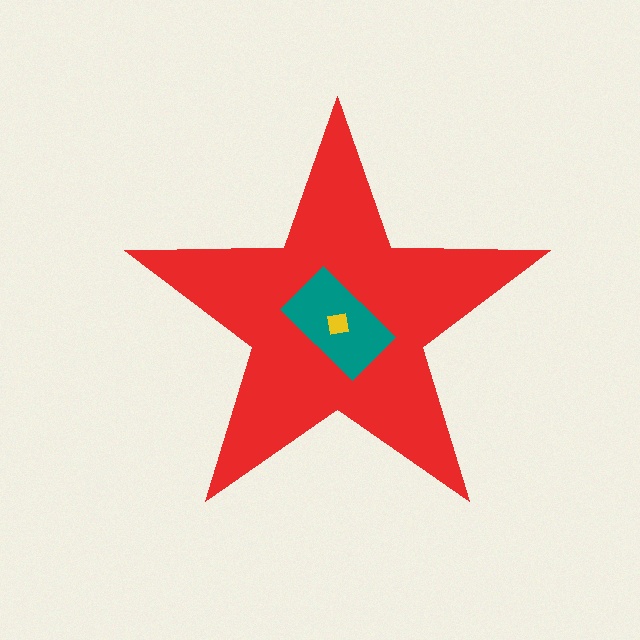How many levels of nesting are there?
3.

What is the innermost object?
The yellow square.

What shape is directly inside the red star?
The teal rectangle.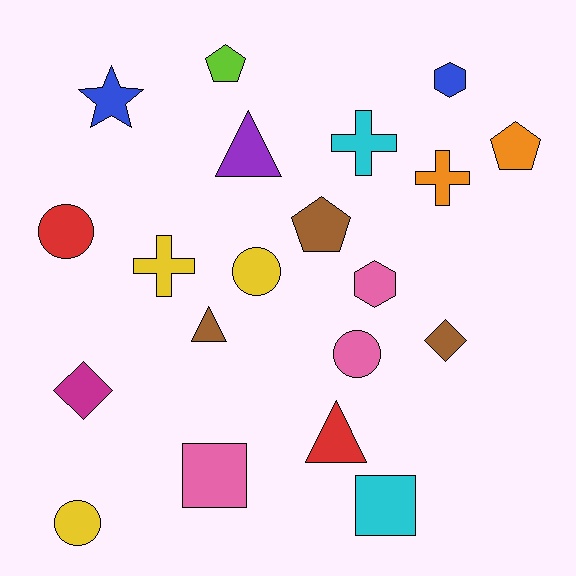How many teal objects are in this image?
There are no teal objects.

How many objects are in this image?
There are 20 objects.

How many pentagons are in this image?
There are 3 pentagons.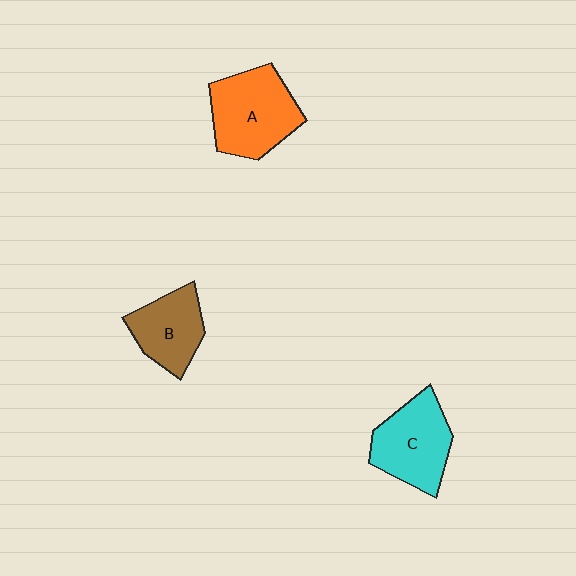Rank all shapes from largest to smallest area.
From largest to smallest: A (orange), C (cyan), B (brown).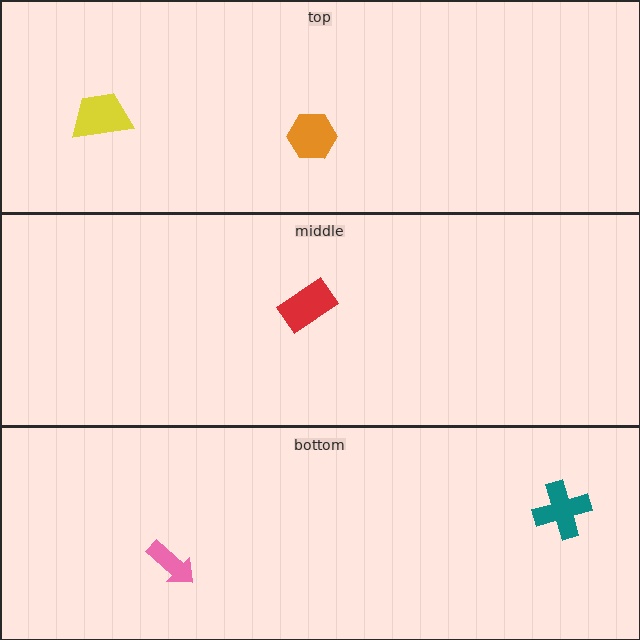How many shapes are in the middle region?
1.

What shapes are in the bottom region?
The pink arrow, the teal cross.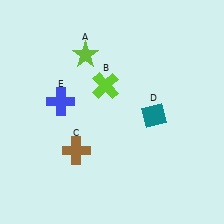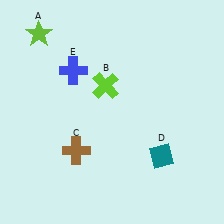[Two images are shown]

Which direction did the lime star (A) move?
The lime star (A) moved left.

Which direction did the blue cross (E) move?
The blue cross (E) moved up.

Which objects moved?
The objects that moved are: the lime star (A), the teal diamond (D), the blue cross (E).